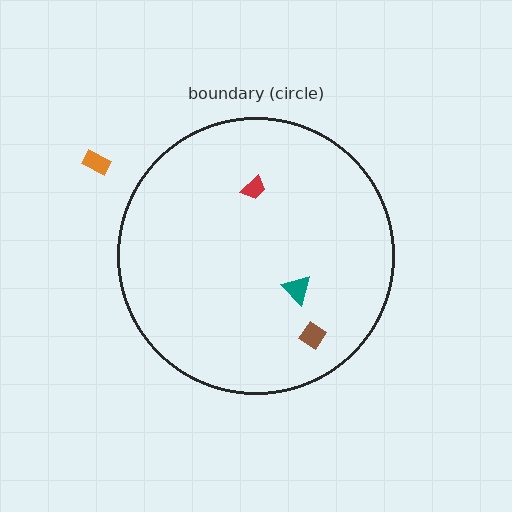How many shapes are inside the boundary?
3 inside, 1 outside.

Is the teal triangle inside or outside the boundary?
Inside.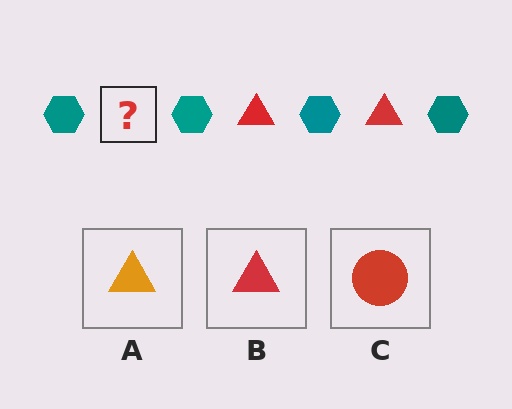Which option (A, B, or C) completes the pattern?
B.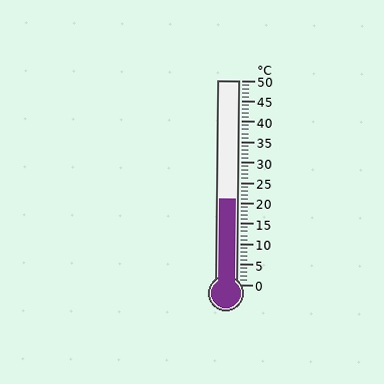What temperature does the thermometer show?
The thermometer shows approximately 21°C.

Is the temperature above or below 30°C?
The temperature is below 30°C.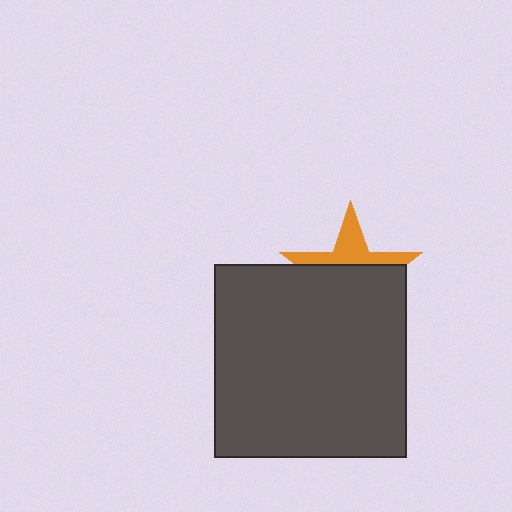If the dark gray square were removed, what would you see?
You would see the complete orange star.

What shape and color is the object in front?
The object in front is a dark gray square.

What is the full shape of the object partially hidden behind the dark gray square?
The partially hidden object is an orange star.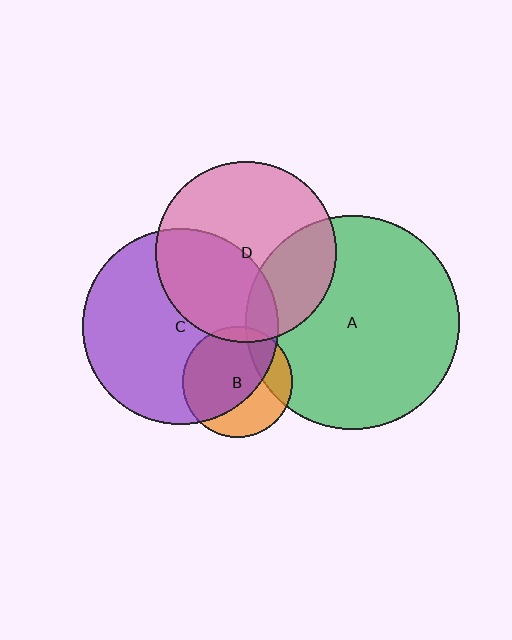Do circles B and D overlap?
Yes.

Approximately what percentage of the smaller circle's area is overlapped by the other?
Approximately 5%.